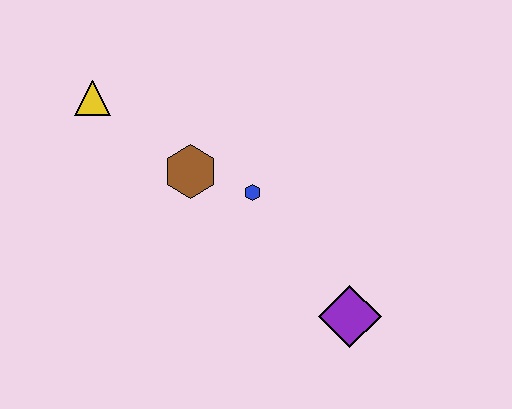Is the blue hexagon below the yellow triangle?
Yes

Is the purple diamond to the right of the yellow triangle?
Yes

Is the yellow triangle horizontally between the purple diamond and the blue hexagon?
No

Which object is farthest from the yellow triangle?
The purple diamond is farthest from the yellow triangle.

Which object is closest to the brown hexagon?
The blue hexagon is closest to the brown hexagon.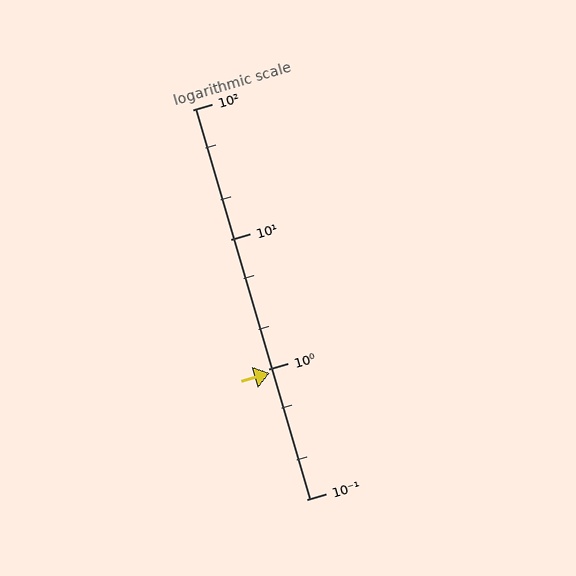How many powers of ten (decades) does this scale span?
The scale spans 3 decades, from 0.1 to 100.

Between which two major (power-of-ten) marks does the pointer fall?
The pointer is between 0.1 and 1.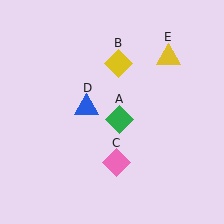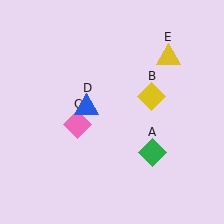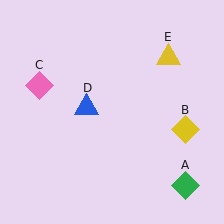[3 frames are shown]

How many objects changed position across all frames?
3 objects changed position: green diamond (object A), yellow diamond (object B), pink diamond (object C).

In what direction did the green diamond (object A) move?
The green diamond (object A) moved down and to the right.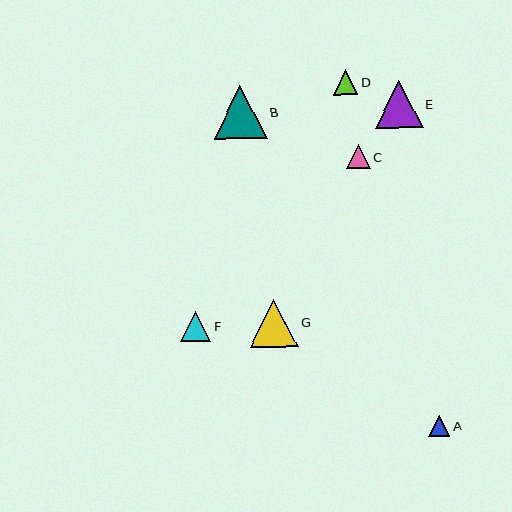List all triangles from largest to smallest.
From largest to smallest: B, E, G, F, D, C, A.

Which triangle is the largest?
Triangle B is the largest with a size of approximately 53 pixels.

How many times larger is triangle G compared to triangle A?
Triangle G is approximately 2.3 times the size of triangle A.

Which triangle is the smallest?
Triangle A is the smallest with a size of approximately 21 pixels.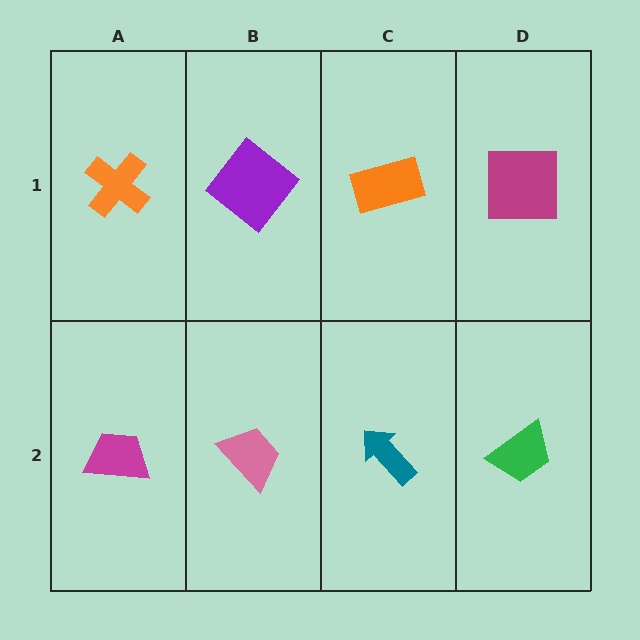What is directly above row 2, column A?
An orange cross.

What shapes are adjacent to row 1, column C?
A teal arrow (row 2, column C), a purple diamond (row 1, column B), a magenta square (row 1, column D).